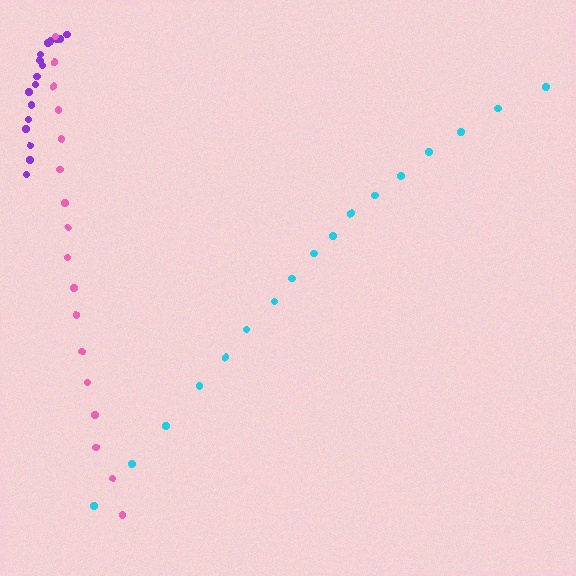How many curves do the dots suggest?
There are 3 distinct paths.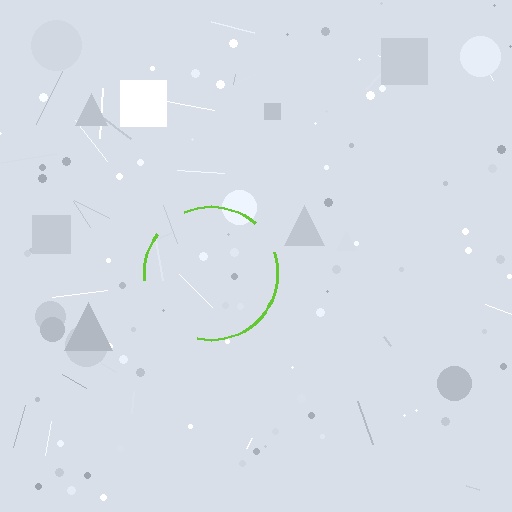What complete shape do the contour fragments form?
The contour fragments form a circle.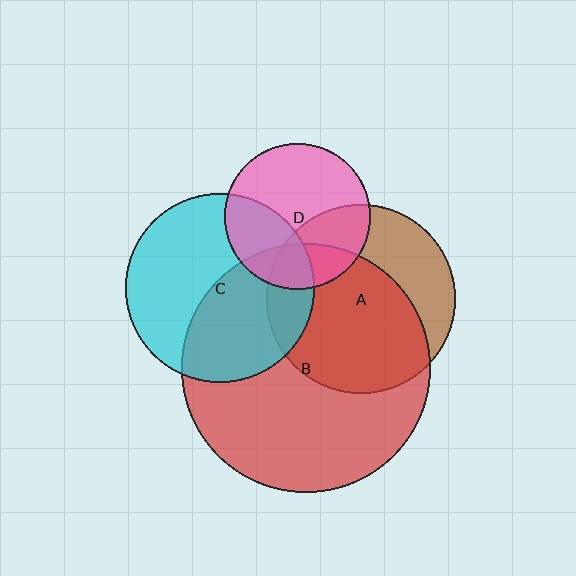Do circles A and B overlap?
Yes.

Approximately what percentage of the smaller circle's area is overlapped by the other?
Approximately 65%.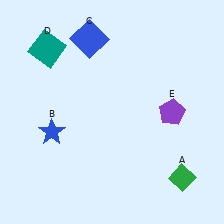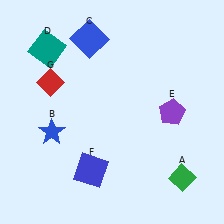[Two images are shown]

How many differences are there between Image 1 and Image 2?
There are 2 differences between the two images.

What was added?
A blue square (F), a red diamond (G) were added in Image 2.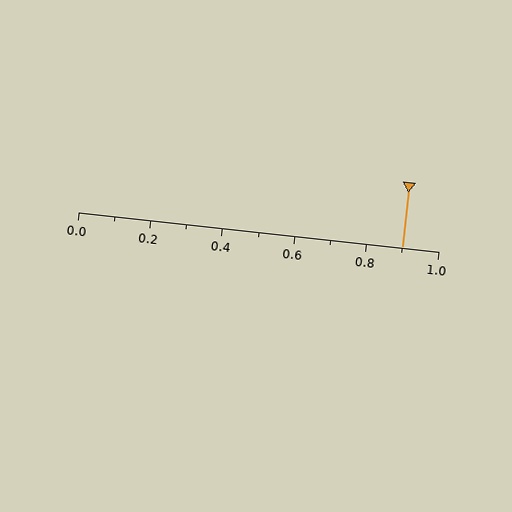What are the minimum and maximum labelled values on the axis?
The axis runs from 0.0 to 1.0.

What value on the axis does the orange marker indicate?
The marker indicates approximately 0.9.